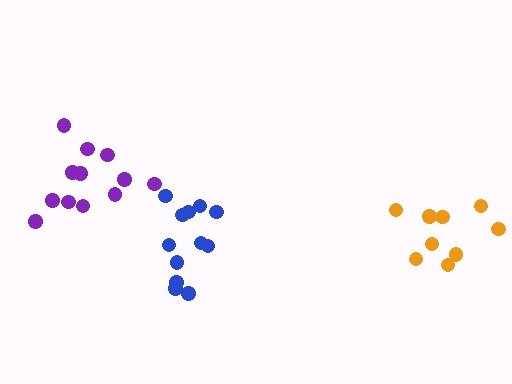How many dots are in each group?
Group 1: 12 dots, Group 2: 12 dots, Group 3: 9 dots (33 total).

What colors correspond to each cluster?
The clusters are colored: blue, purple, orange.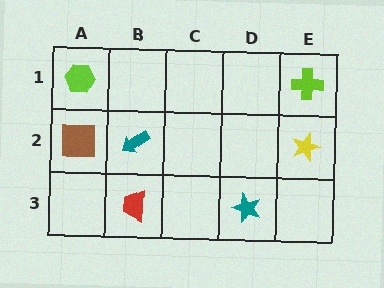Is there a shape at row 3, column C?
No, that cell is empty.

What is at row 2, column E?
A yellow star.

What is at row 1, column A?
A lime hexagon.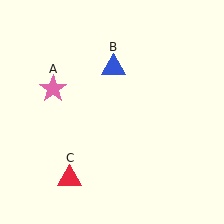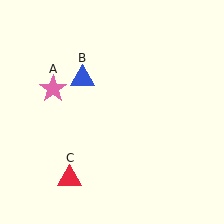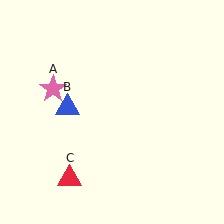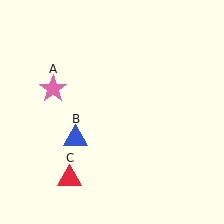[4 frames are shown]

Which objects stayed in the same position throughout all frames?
Pink star (object A) and red triangle (object C) remained stationary.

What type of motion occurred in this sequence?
The blue triangle (object B) rotated counterclockwise around the center of the scene.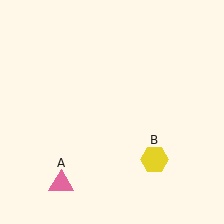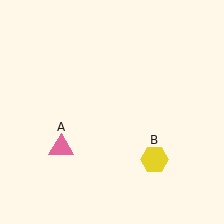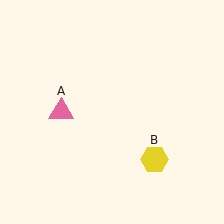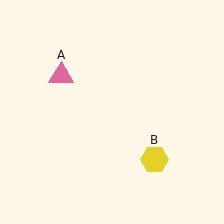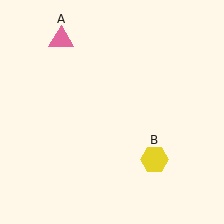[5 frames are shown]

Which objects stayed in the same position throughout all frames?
Yellow hexagon (object B) remained stationary.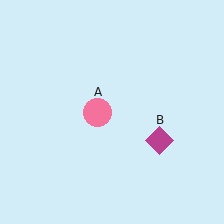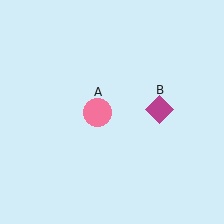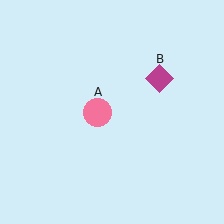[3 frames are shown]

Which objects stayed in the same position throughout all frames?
Pink circle (object A) remained stationary.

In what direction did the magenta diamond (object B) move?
The magenta diamond (object B) moved up.